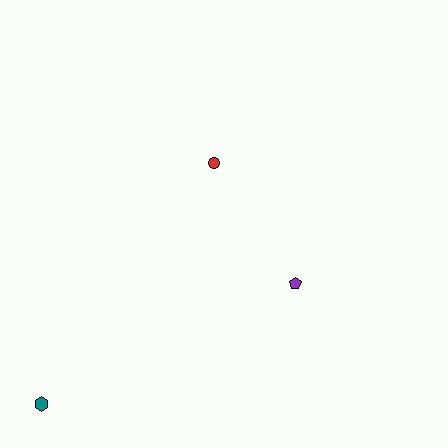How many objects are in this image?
There are 3 objects.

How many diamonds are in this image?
There are no diamonds.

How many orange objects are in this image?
There are no orange objects.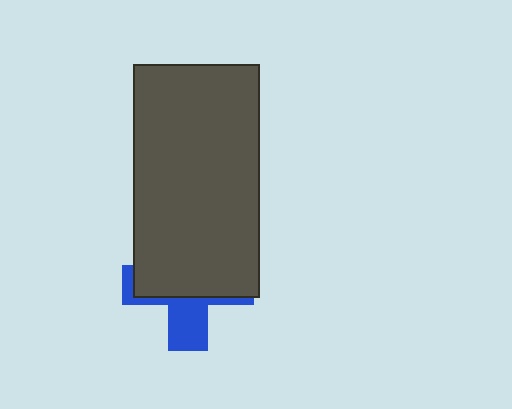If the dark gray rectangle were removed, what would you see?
You would see the complete blue cross.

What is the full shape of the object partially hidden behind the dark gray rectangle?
The partially hidden object is a blue cross.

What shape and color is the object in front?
The object in front is a dark gray rectangle.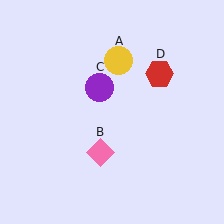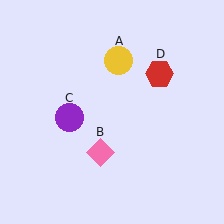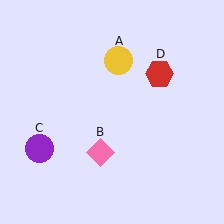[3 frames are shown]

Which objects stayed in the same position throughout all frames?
Yellow circle (object A) and pink diamond (object B) and red hexagon (object D) remained stationary.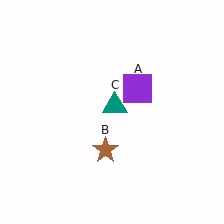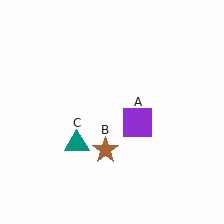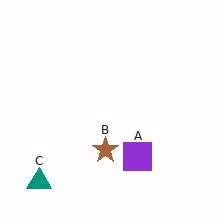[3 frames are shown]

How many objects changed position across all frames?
2 objects changed position: purple square (object A), teal triangle (object C).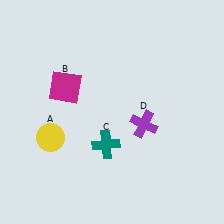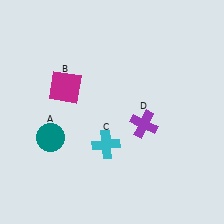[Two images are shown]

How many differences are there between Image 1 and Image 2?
There are 2 differences between the two images.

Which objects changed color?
A changed from yellow to teal. C changed from teal to cyan.